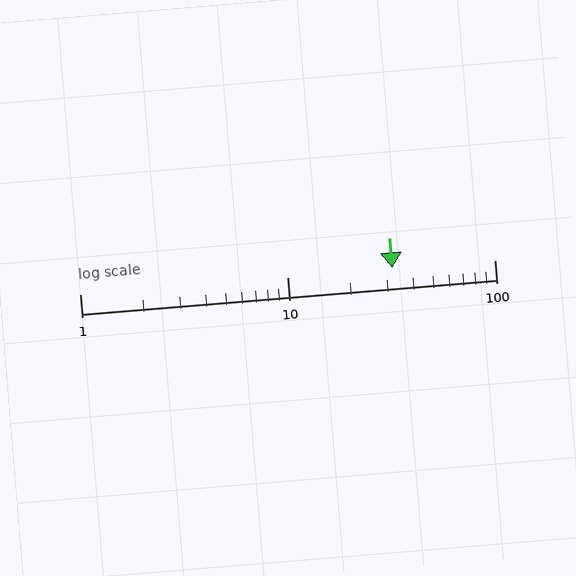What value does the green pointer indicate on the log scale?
The pointer indicates approximately 32.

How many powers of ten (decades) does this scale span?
The scale spans 2 decades, from 1 to 100.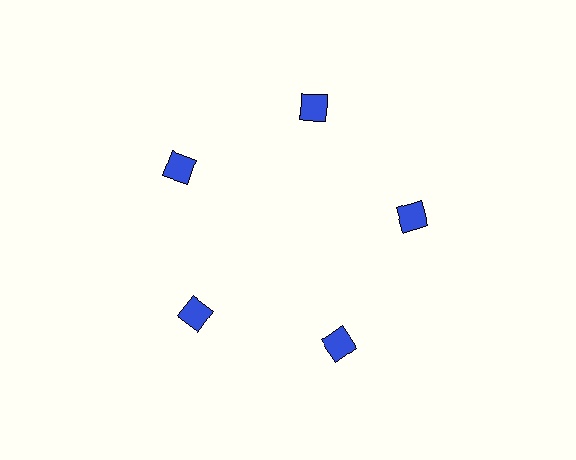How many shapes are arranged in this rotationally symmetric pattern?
There are 5 shapes, arranged in 5 groups of 1.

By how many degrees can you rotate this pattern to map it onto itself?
The pattern maps onto itself every 72 degrees of rotation.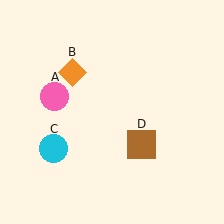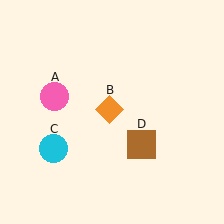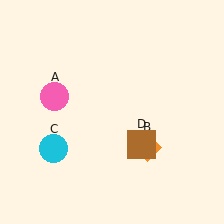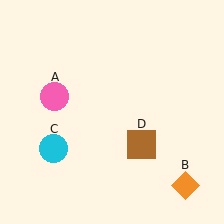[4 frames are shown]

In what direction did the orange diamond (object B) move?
The orange diamond (object B) moved down and to the right.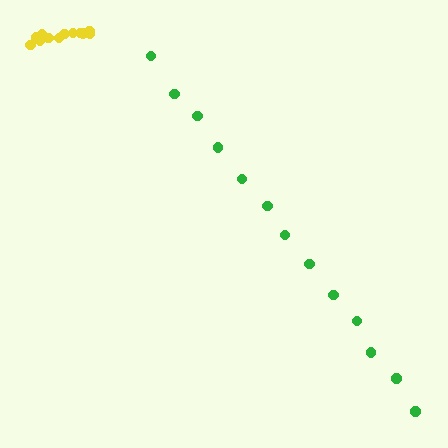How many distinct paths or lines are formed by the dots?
There are 2 distinct paths.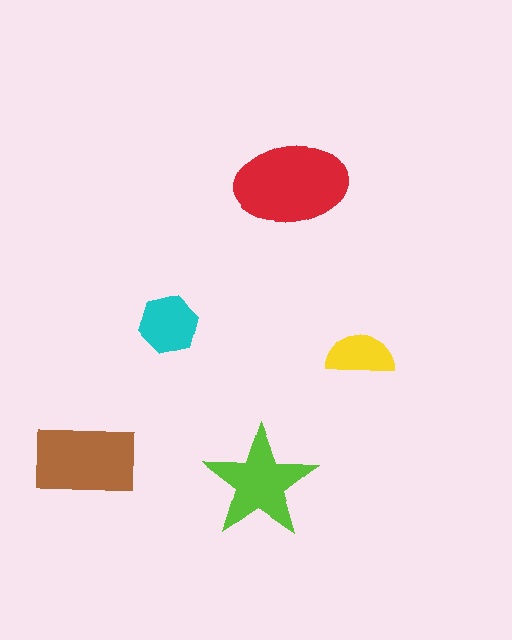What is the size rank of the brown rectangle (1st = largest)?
2nd.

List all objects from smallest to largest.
The yellow semicircle, the cyan hexagon, the lime star, the brown rectangle, the red ellipse.